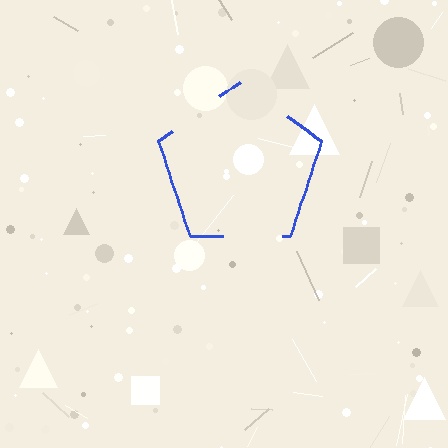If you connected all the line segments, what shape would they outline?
They would outline a pentagon.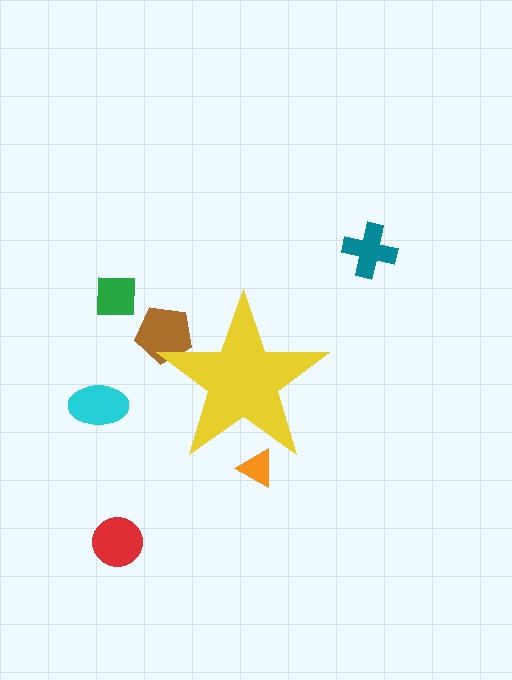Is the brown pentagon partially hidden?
Yes, the brown pentagon is partially hidden behind the yellow star.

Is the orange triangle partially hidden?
Yes, the orange triangle is partially hidden behind the yellow star.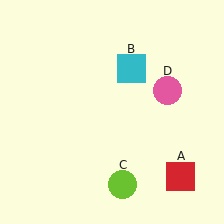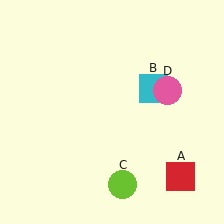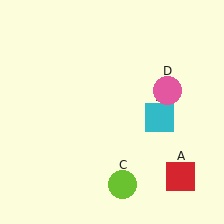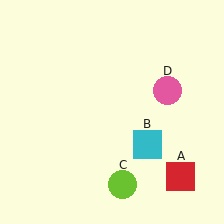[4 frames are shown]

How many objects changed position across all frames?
1 object changed position: cyan square (object B).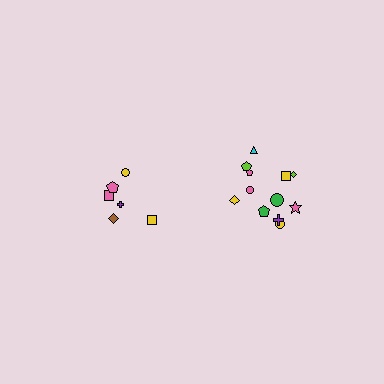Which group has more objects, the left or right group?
The right group.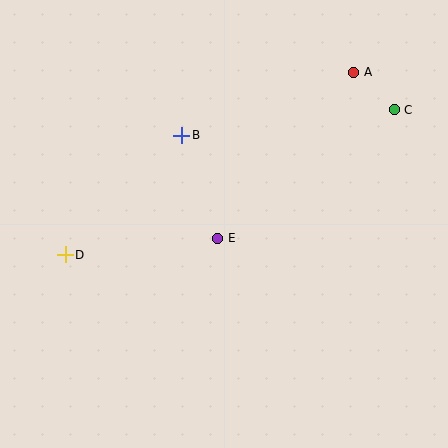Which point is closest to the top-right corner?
Point A is closest to the top-right corner.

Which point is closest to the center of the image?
Point E at (218, 238) is closest to the center.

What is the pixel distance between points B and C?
The distance between B and C is 214 pixels.